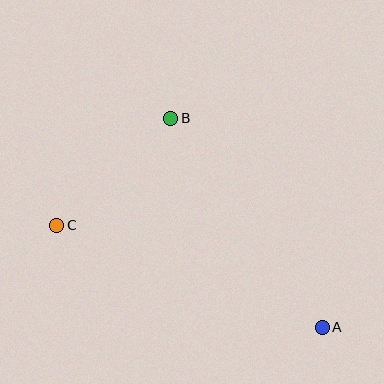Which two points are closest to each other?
Points B and C are closest to each other.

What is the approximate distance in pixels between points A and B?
The distance between A and B is approximately 258 pixels.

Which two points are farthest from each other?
Points A and C are farthest from each other.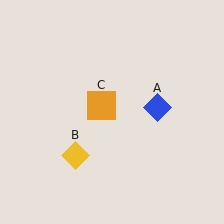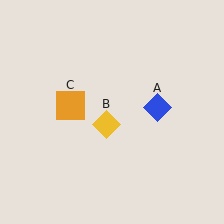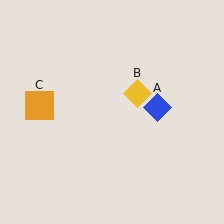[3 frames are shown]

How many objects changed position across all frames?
2 objects changed position: yellow diamond (object B), orange square (object C).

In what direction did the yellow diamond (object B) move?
The yellow diamond (object B) moved up and to the right.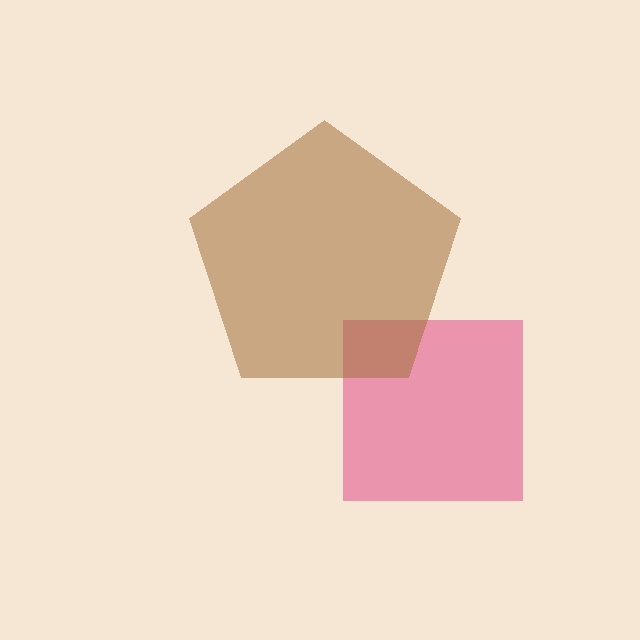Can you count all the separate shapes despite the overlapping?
Yes, there are 2 separate shapes.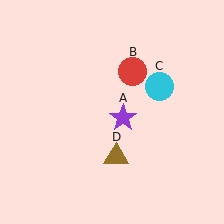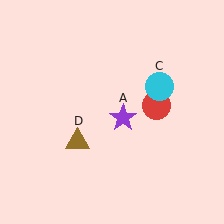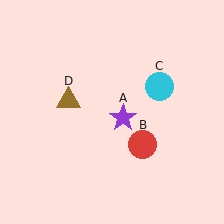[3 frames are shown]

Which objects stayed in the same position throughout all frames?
Purple star (object A) and cyan circle (object C) remained stationary.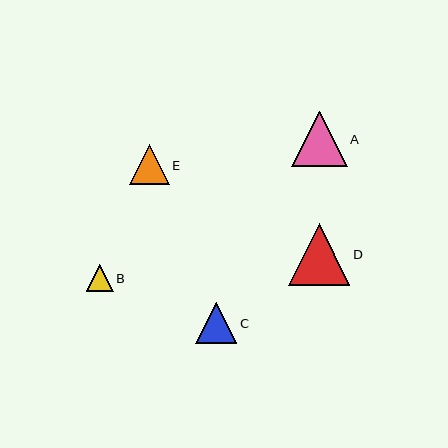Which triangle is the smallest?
Triangle B is the smallest with a size of approximately 27 pixels.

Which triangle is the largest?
Triangle D is the largest with a size of approximately 61 pixels.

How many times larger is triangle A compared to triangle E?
Triangle A is approximately 1.4 times the size of triangle E.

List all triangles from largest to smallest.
From largest to smallest: D, A, C, E, B.